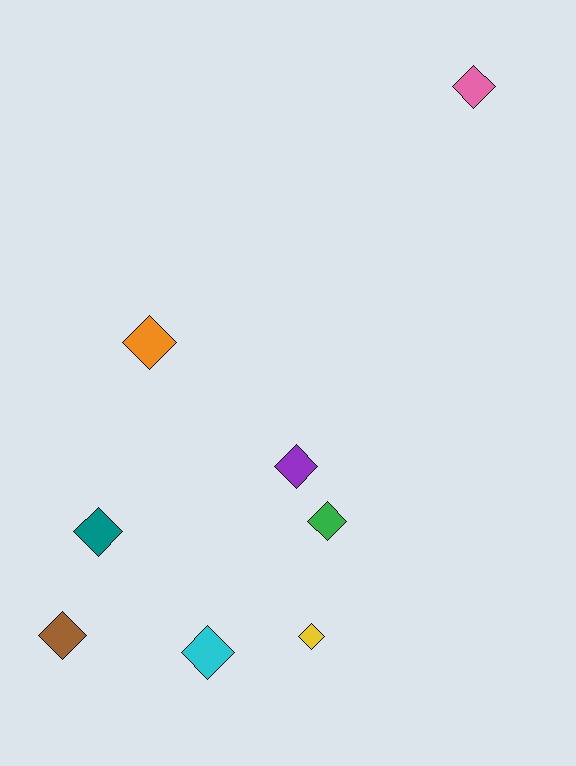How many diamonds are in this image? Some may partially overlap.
There are 8 diamonds.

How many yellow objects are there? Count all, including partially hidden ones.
There is 1 yellow object.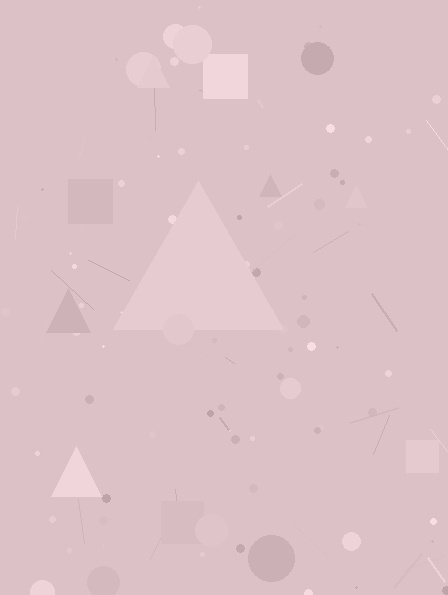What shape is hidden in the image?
A triangle is hidden in the image.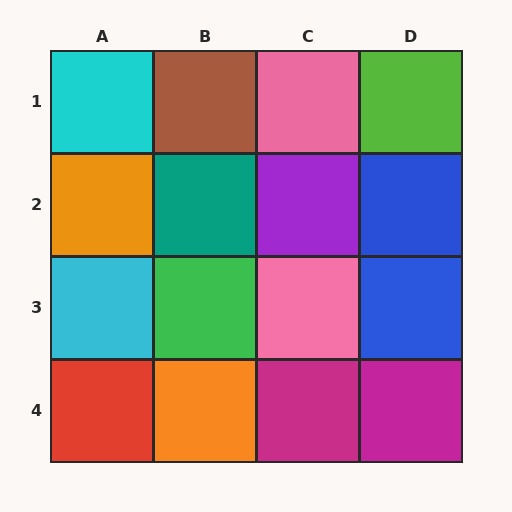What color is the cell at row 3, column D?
Blue.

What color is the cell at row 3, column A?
Cyan.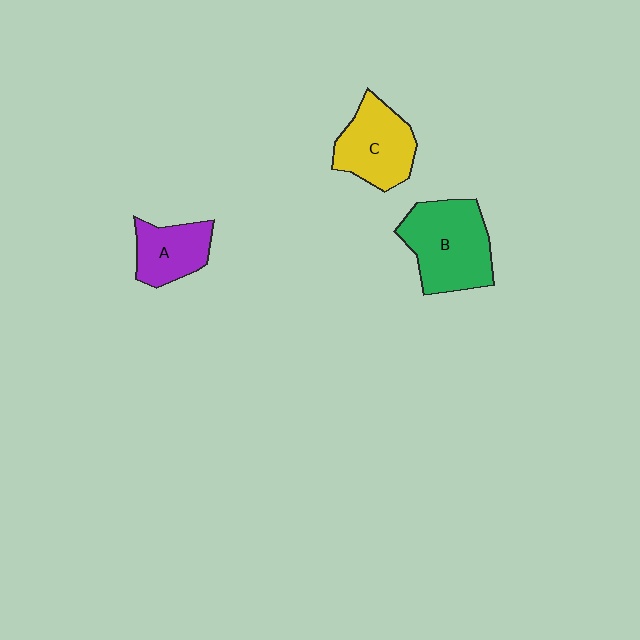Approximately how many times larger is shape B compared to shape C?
Approximately 1.3 times.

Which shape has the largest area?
Shape B (green).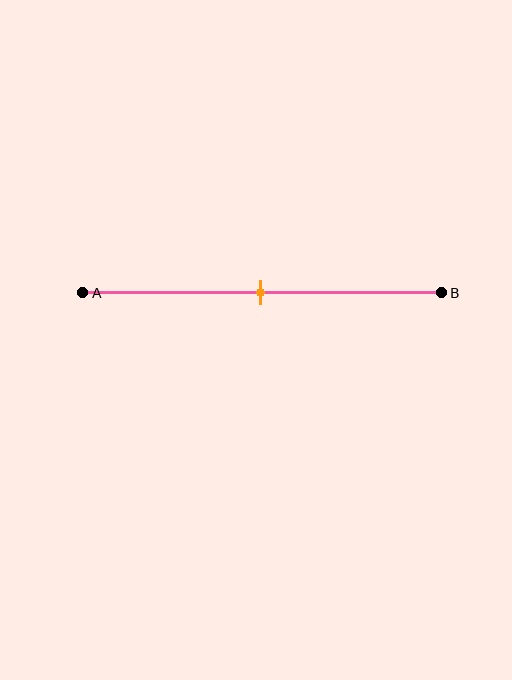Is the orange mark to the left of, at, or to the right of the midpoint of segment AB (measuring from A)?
The orange mark is approximately at the midpoint of segment AB.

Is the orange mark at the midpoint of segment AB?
Yes, the mark is approximately at the midpoint.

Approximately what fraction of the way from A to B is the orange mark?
The orange mark is approximately 50% of the way from A to B.